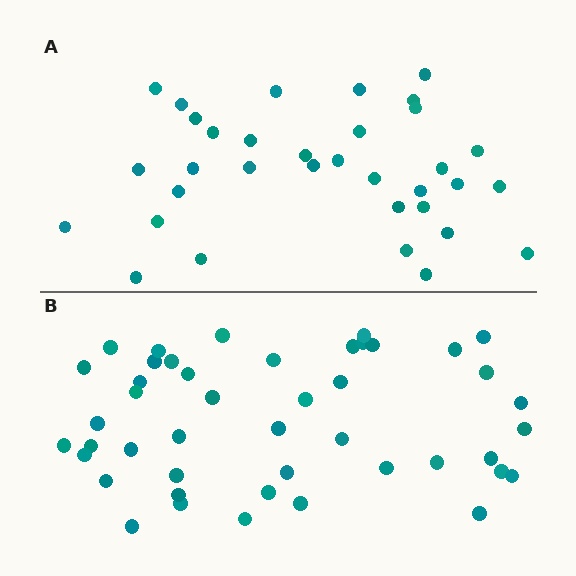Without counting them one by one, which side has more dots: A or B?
Region B (the bottom region) has more dots.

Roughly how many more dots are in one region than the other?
Region B has roughly 12 or so more dots than region A.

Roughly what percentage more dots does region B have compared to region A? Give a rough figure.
About 30% more.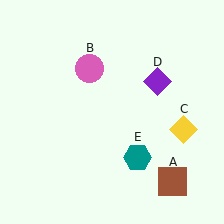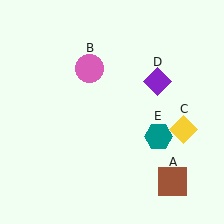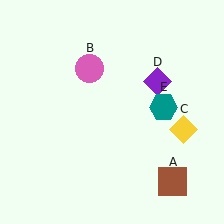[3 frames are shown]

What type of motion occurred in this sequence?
The teal hexagon (object E) rotated counterclockwise around the center of the scene.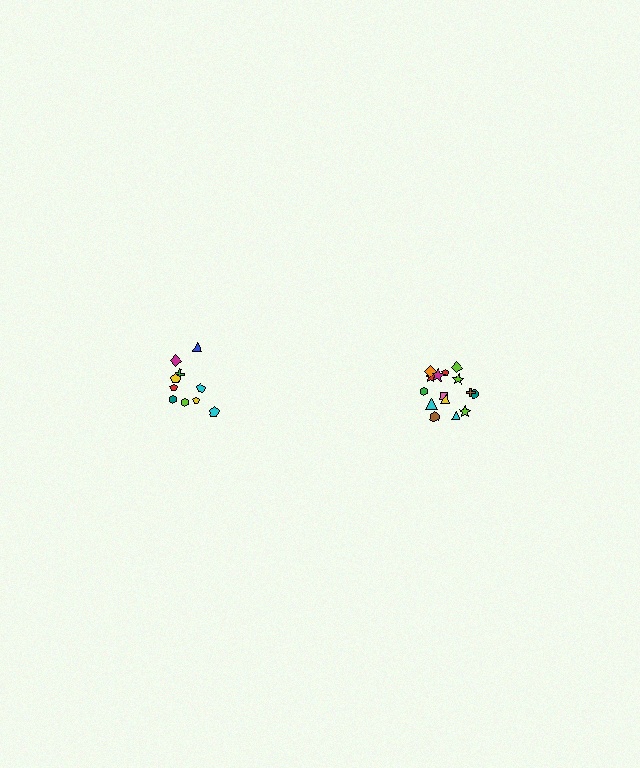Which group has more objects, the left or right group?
The right group.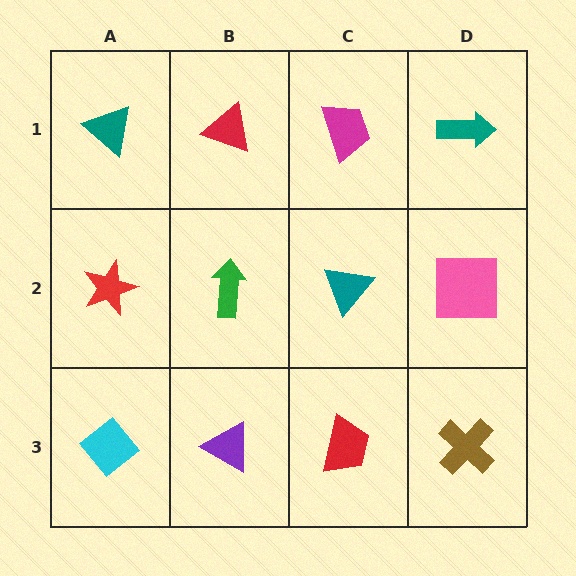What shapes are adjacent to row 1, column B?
A green arrow (row 2, column B), a teal triangle (row 1, column A), a magenta trapezoid (row 1, column C).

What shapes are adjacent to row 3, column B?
A green arrow (row 2, column B), a cyan diamond (row 3, column A), a red trapezoid (row 3, column C).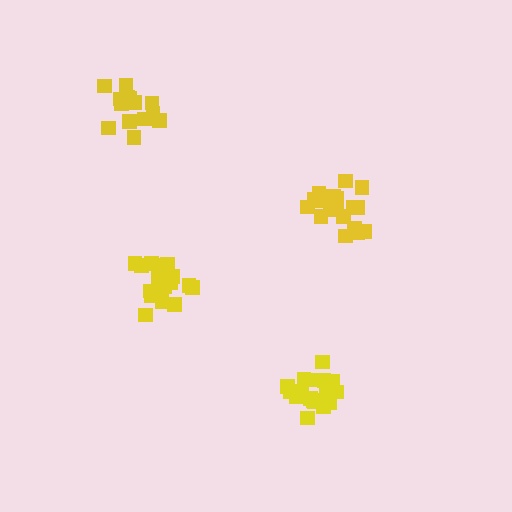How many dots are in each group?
Group 1: 20 dots, Group 2: 21 dots, Group 3: 18 dots, Group 4: 15 dots (74 total).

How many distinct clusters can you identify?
There are 4 distinct clusters.